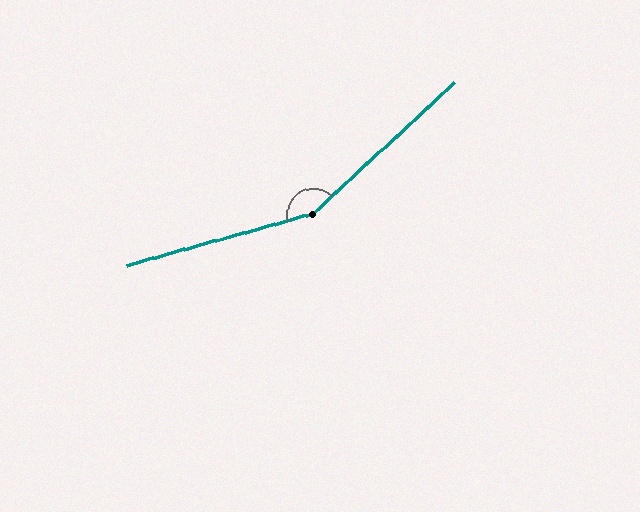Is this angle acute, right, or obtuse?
It is obtuse.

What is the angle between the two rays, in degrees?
Approximately 152 degrees.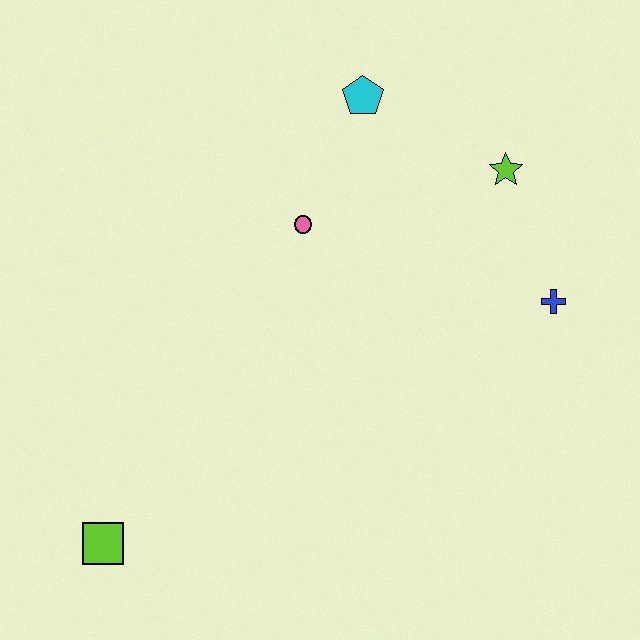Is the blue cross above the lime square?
Yes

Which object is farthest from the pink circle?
The lime square is farthest from the pink circle.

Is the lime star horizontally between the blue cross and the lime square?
Yes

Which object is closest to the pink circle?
The cyan pentagon is closest to the pink circle.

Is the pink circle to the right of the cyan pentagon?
No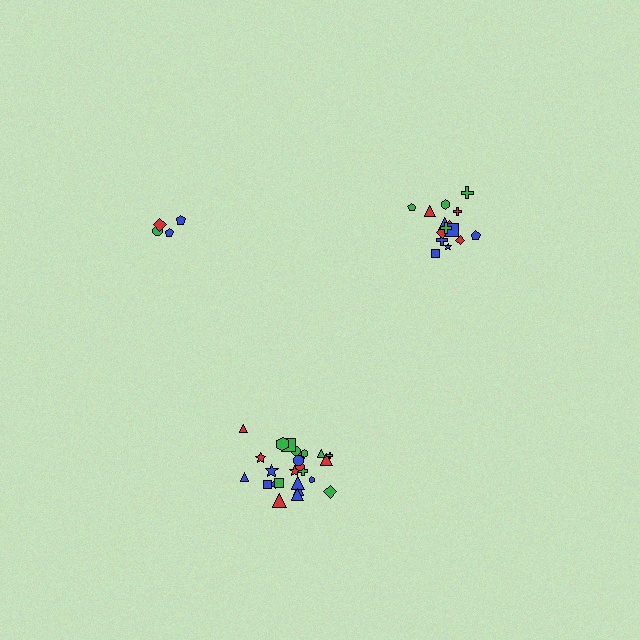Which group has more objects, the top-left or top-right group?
The top-right group.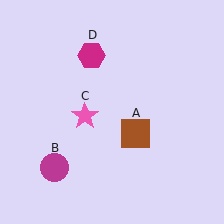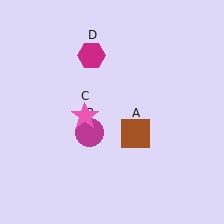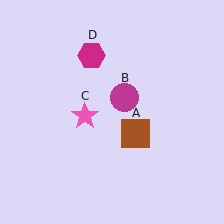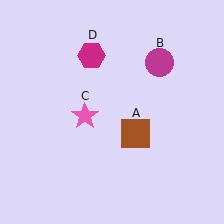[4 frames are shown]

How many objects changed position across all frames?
1 object changed position: magenta circle (object B).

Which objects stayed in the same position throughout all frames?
Brown square (object A) and pink star (object C) and magenta hexagon (object D) remained stationary.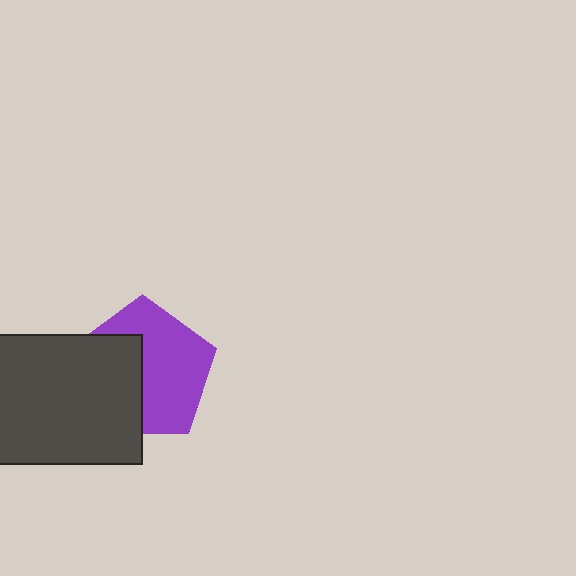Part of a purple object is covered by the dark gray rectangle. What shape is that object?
It is a pentagon.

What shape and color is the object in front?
The object in front is a dark gray rectangle.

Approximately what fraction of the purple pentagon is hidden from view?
Roughly 43% of the purple pentagon is hidden behind the dark gray rectangle.